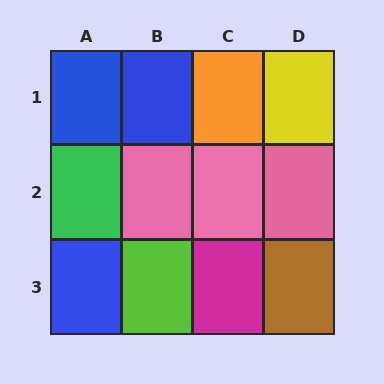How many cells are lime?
1 cell is lime.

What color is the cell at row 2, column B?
Pink.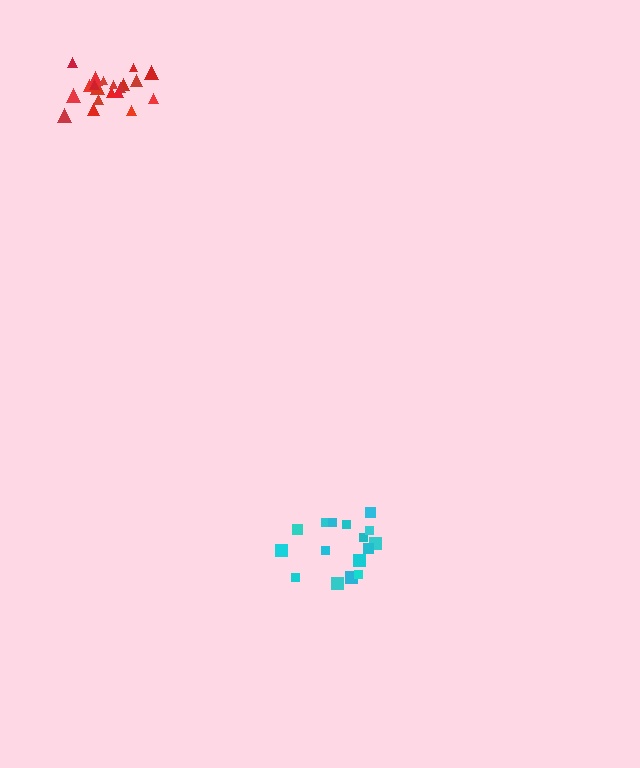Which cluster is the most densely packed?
Red.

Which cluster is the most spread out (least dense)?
Cyan.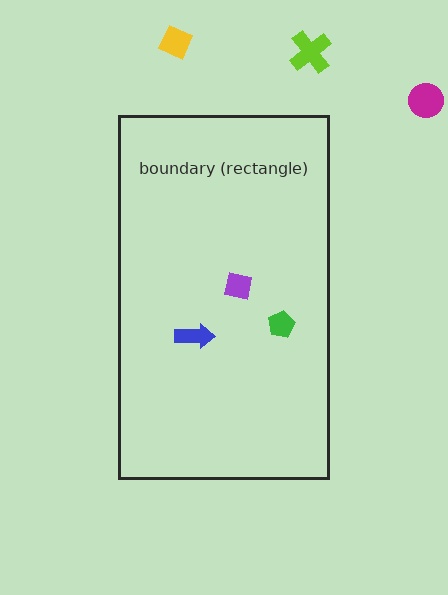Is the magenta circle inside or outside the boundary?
Outside.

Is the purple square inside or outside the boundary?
Inside.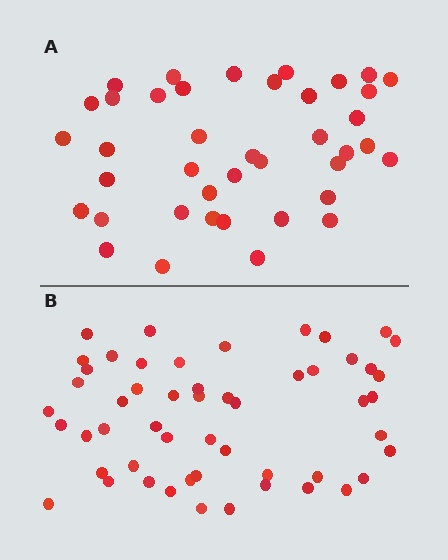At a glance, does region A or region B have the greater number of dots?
Region B (the bottom region) has more dots.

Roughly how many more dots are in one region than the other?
Region B has approximately 15 more dots than region A.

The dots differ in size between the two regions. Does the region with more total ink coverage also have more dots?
No. Region A has more total ink coverage because its dots are larger, but region B actually contains more individual dots. Total area can be misleading — the number of items is what matters here.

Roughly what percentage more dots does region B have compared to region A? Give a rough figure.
About 30% more.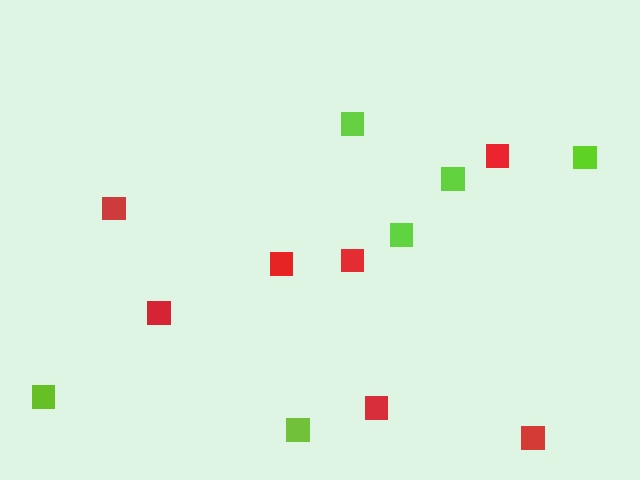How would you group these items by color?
There are 2 groups: one group of red squares (7) and one group of lime squares (6).